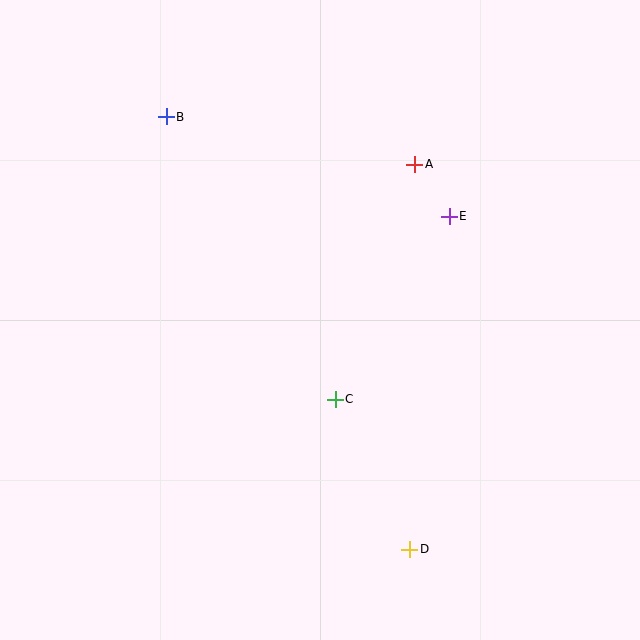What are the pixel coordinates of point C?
Point C is at (335, 399).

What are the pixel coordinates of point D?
Point D is at (410, 549).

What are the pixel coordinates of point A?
Point A is at (415, 164).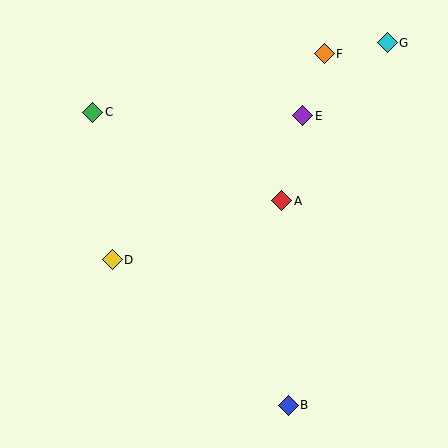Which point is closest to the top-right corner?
Point G is closest to the top-right corner.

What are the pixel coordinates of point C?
Point C is at (93, 112).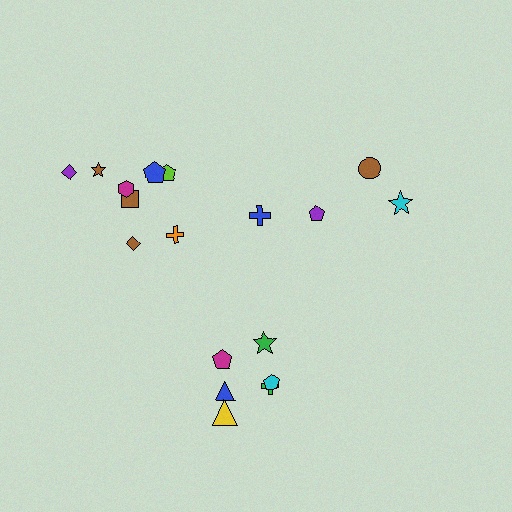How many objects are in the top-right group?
There are 4 objects.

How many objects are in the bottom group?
There are 6 objects.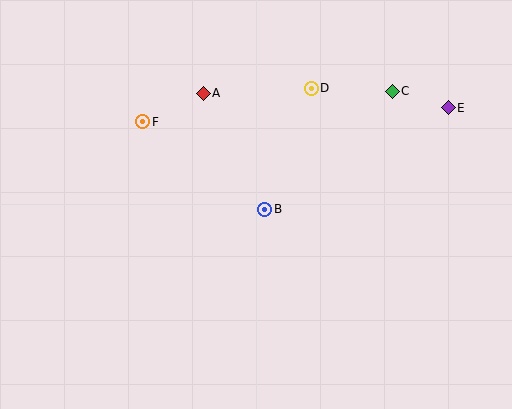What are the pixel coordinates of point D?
Point D is at (311, 88).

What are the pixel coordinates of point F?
Point F is at (143, 122).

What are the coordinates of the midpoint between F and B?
The midpoint between F and B is at (204, 165).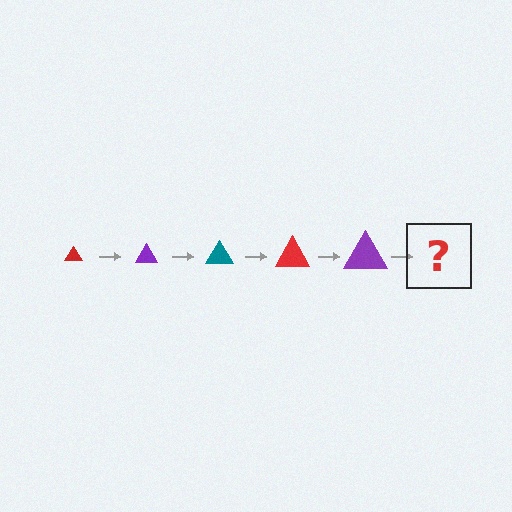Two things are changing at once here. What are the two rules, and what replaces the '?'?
The two rules are that the triangle grows larger each step and the color cycles through red, purple, and teal. The '?' should be a teal triangle, larger than the previous one.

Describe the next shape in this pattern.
It should be a teal triangle, larger than the previous one.